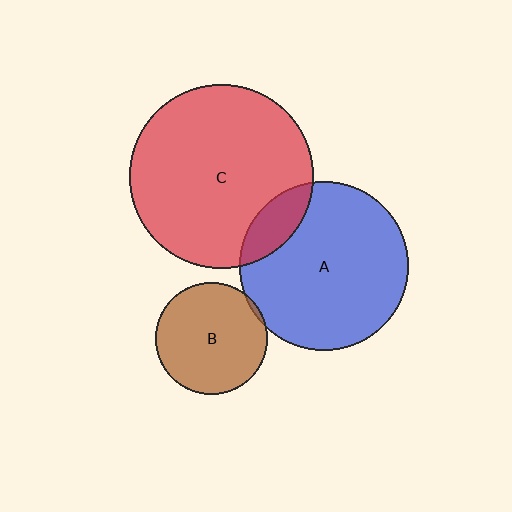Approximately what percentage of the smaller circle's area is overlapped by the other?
Approximately 15%.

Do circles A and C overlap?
Yes.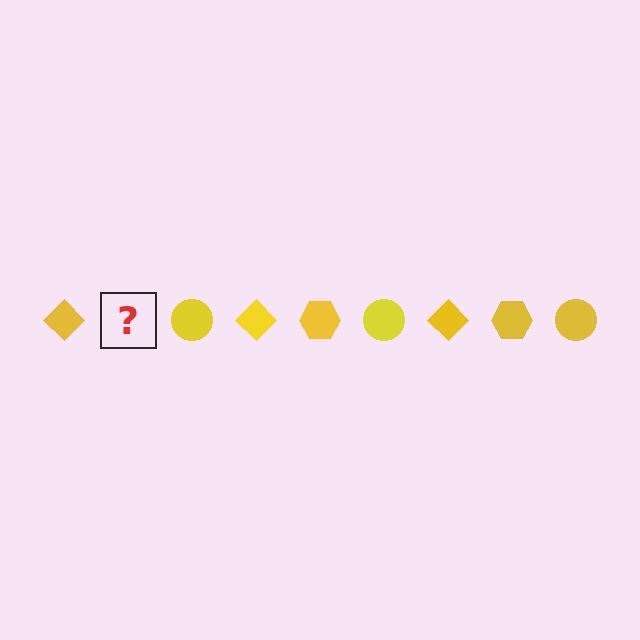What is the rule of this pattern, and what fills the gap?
The rule is that the pattern cycles through diamond, hexagon, circle shapes in yellow. The gap should be filled with a yellow hexagon.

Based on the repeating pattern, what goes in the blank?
The blank should be a yellow hexagon.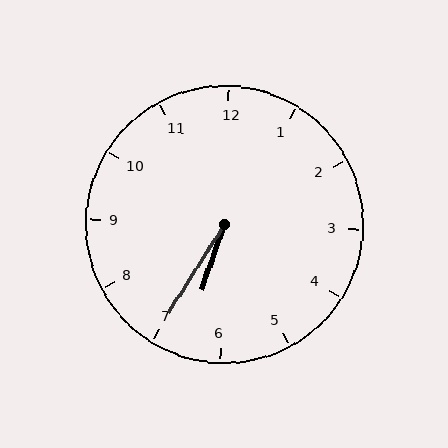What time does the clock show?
6:35.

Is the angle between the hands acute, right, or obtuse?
It is acute.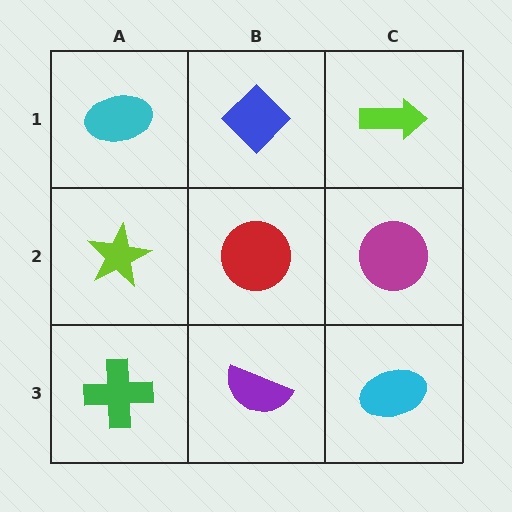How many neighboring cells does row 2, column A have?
3.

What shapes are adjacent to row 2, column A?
A cyan ellipse (row 1, column A), a green cross (row 3, column A), a red circle (row 2, column B).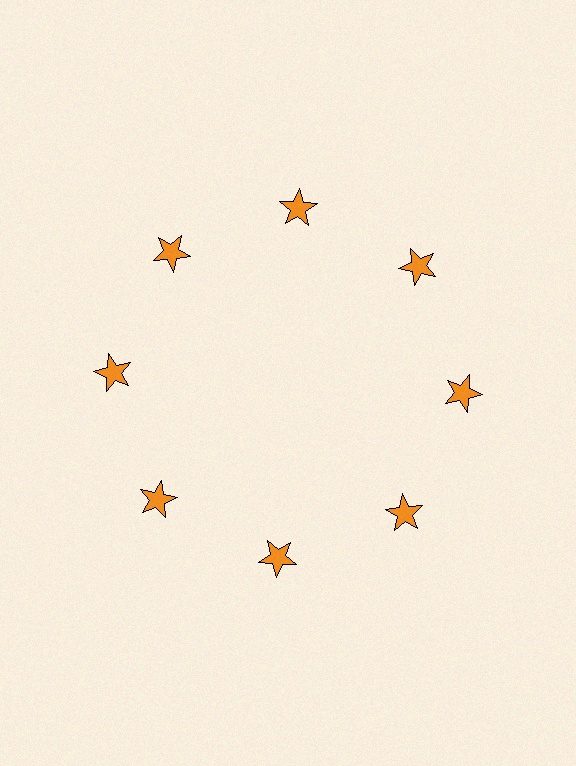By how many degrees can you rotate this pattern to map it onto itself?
The pattern maps onto itself every 45 degrees of rotation.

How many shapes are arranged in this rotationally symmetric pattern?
There are 8 shapes, arranged in 8 groups of 1.